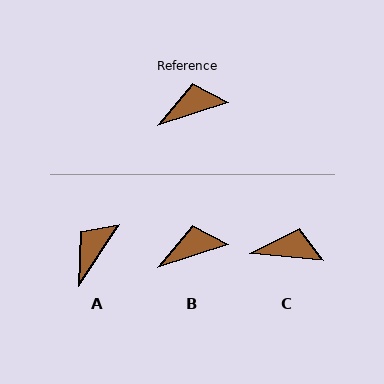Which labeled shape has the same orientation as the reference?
B.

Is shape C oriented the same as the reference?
No, it is off by about 24 degrees.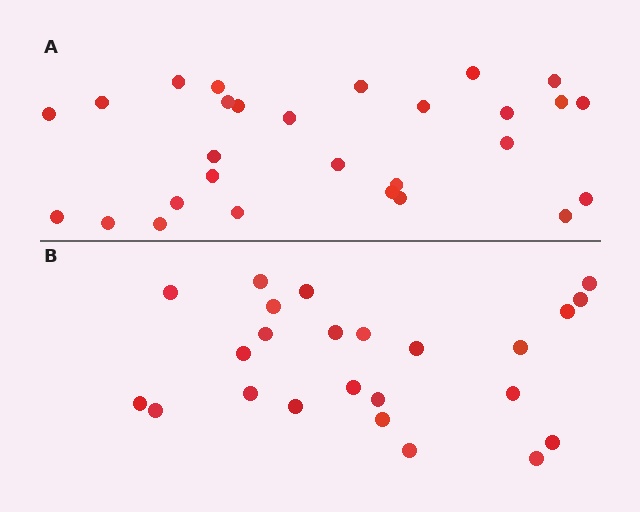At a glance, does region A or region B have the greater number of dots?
Region A (the top region) has more dots.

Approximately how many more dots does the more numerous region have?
Region A has about 4 more dots than region B.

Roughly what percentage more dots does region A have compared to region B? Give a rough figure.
About 15% more.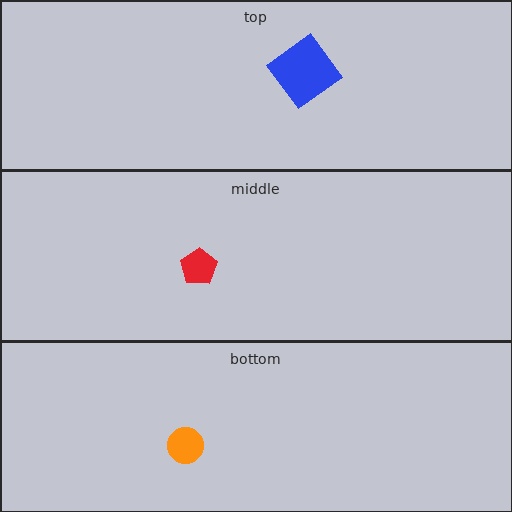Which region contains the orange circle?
The bottom region.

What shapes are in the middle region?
The red pentagon.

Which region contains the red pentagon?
The middle region.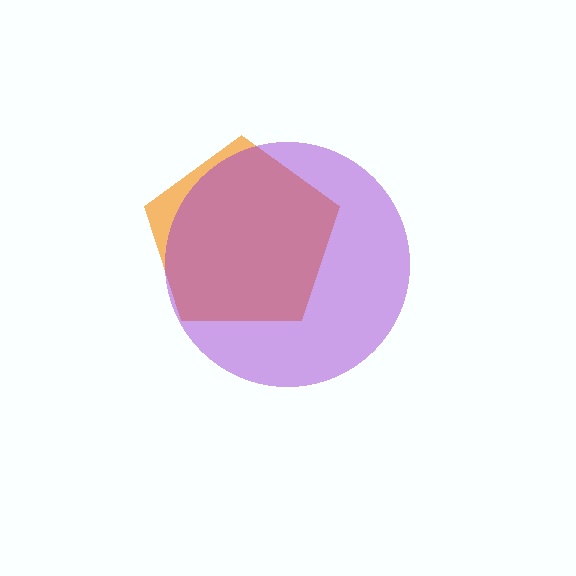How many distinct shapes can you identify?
There are 2 distinct shapes: an orange pentagon, a purple circle.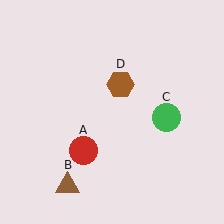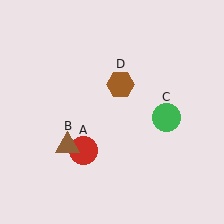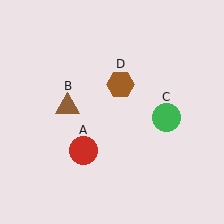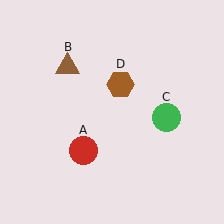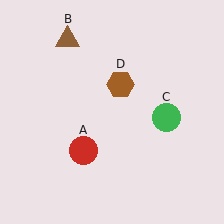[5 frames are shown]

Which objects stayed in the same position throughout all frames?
Red circle (object A) and green circle (object C) and brown hexagon (object D) remained stationary.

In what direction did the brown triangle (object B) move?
The brown triangle (object B) moved up.